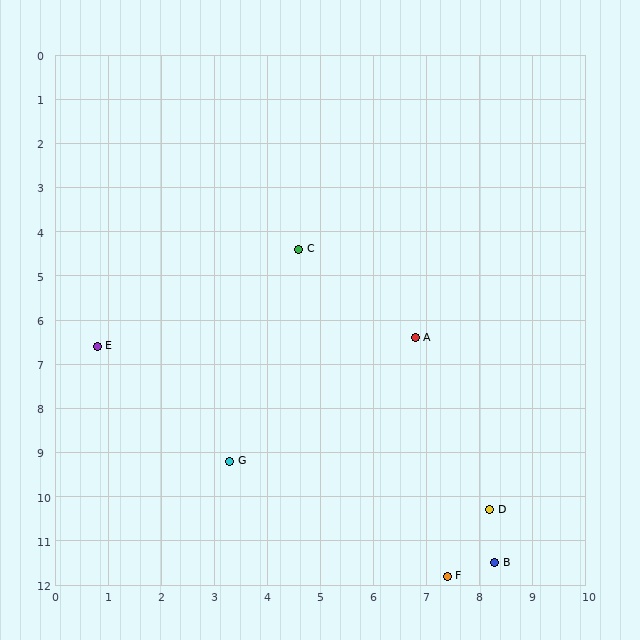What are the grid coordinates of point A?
Point A is at approximately (6.8, 6.4).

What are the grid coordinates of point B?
Point B is at approximately (8.3, 11.5).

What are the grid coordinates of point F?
Point F is at approximately (7.4, 11.8).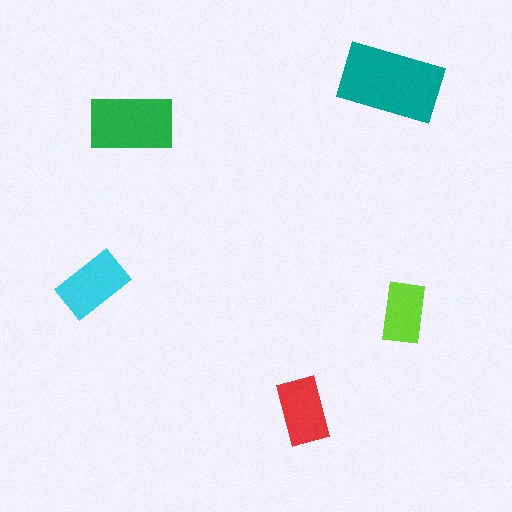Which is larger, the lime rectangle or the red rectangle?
The red one.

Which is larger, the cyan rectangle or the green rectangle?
The green one.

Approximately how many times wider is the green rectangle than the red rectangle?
About 1.5 times wider.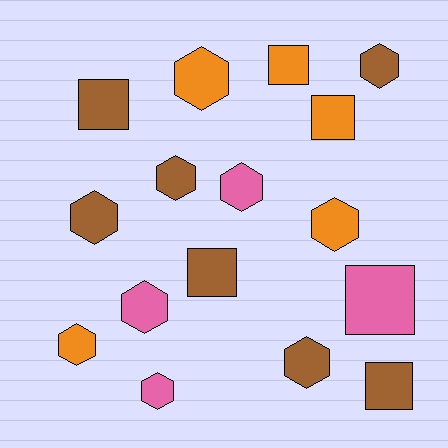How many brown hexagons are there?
There are 4 brown hexagons.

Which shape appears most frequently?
Hexagon, with 10 objects.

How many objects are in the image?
There are 16 objects.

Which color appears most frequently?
Brown, with 7 objects.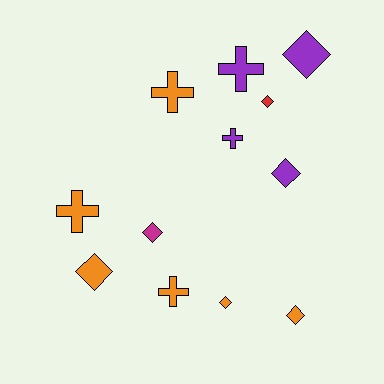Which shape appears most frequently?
Diamond, with 7 objects.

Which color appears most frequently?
Orange, with 6 objects.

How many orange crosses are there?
There are 3 orange crosses.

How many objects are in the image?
There are 12 objects.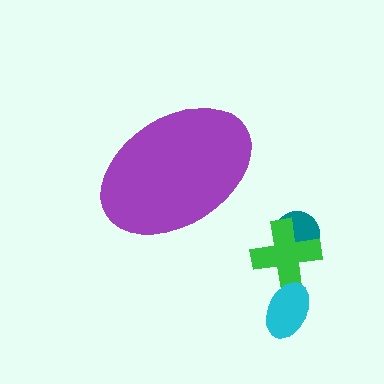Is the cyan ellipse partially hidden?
No, the cyan ellipse is fully visible.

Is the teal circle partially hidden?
No, the teal circle is fully visible.